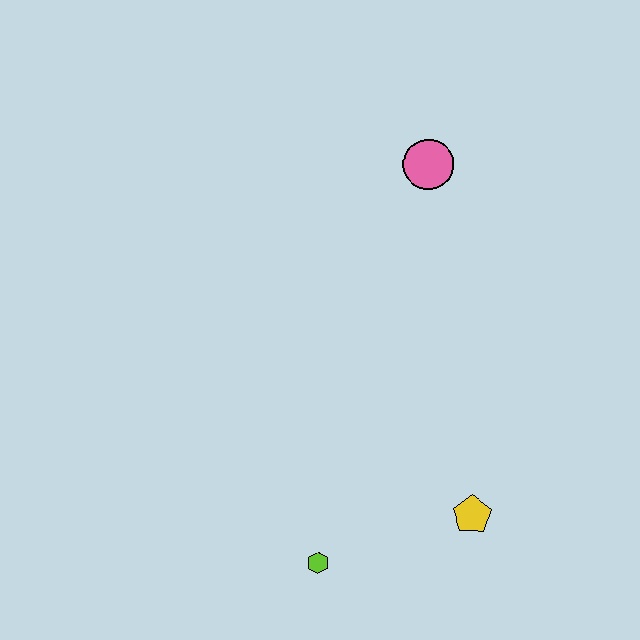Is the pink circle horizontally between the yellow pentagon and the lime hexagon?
Yes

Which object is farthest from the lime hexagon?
The pink circle is farthest from the lime hexagon.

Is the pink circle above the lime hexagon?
Yes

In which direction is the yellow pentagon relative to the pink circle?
The yellow pentagon is below the pink circle.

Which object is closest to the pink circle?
The yellow pentagon is closest to the pink circle.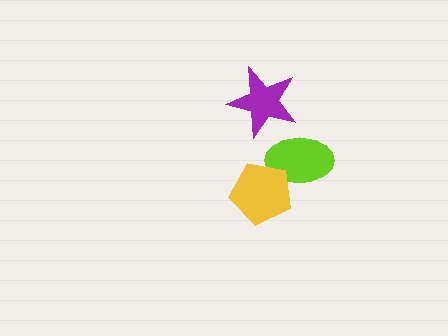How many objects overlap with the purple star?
0 objects overlap with the purple star.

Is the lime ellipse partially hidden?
Yes, it is partially covered by another shape.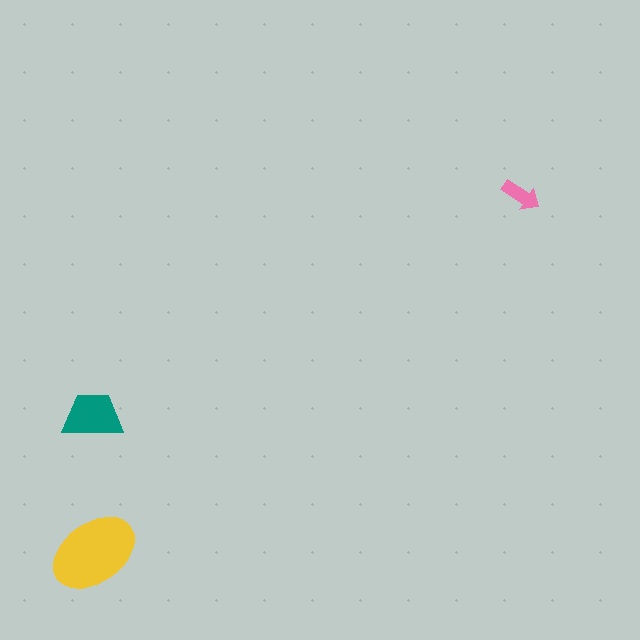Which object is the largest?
The yellow ellipse.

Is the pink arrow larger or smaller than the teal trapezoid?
Smaller.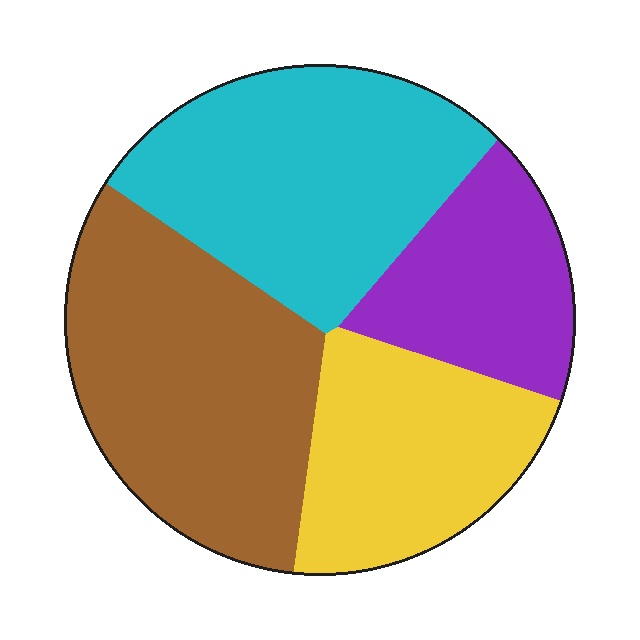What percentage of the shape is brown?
Brown covers around 30% of the shape.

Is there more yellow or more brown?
Brown.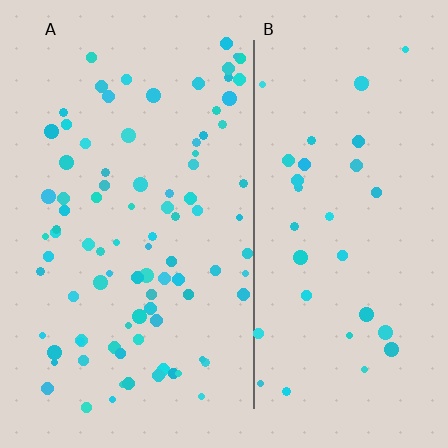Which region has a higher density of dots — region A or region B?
A (the left).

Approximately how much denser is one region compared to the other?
Approximately 2.7× — region A over region B.